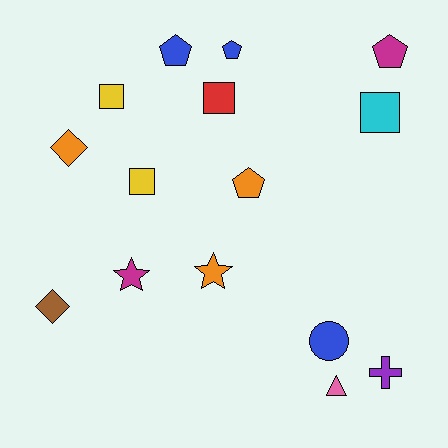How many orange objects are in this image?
There are 3 orange objects.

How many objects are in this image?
There are 15 objects.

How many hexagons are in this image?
There are no hexagons.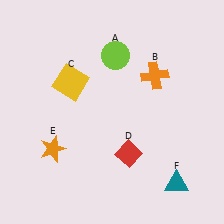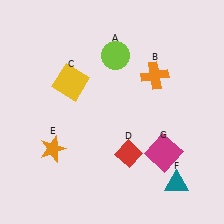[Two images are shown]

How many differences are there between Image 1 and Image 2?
There is 1 difference between the two images.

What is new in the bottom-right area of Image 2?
A magenta square (G) was added in the bottom-right area of Image 2.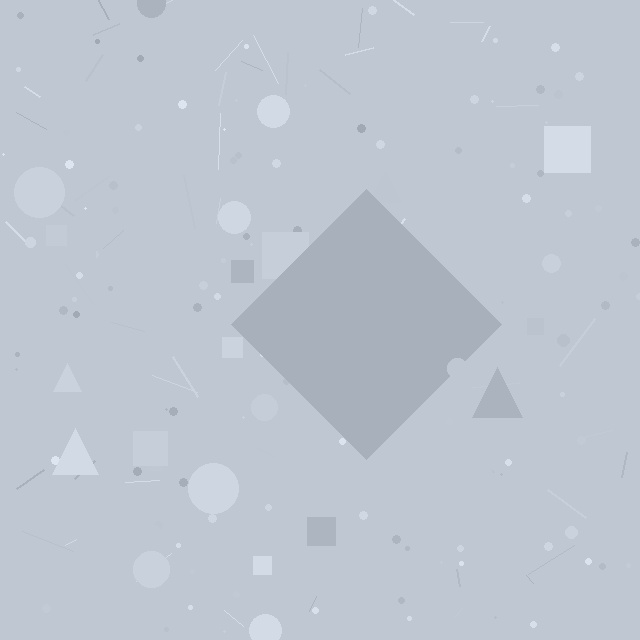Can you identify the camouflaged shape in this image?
The camouflaged shape is a diamond.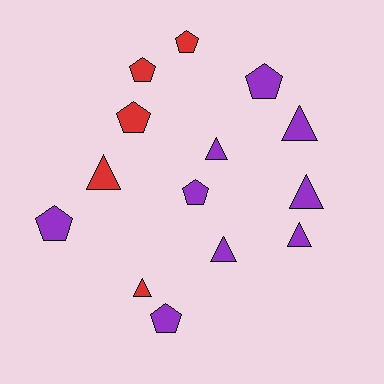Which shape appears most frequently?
Triangle, with 7 objects.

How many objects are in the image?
There are 14 objects.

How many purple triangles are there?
There are 5 purple triangles.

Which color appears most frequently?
Purple, with 9 objects.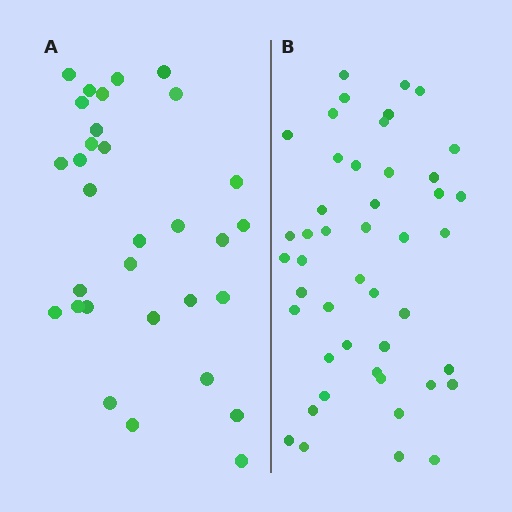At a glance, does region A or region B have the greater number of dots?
Region B (the right region) has more dots.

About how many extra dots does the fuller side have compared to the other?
Region B has approximately 15 more dots than region A.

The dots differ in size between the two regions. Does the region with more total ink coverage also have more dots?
No. Region A has more total ink coverage because its dots are larger, but region B actually contains more individual dots. Total area can be misleading — the number of items is what matters here.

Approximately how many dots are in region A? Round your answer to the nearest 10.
About 30 dots. (The exact count is 31, which rounds to 30.)